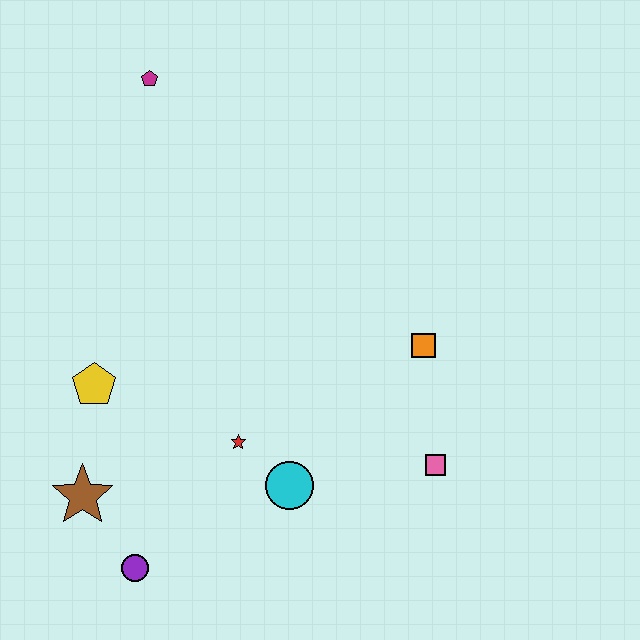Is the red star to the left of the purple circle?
No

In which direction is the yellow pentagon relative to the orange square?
The yellow pentagon is to the left of the orange square.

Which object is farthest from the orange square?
The magenta pentagon is farthest from the orange square.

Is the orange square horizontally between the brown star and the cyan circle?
No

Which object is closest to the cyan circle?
The red star is closest to the cyan circle.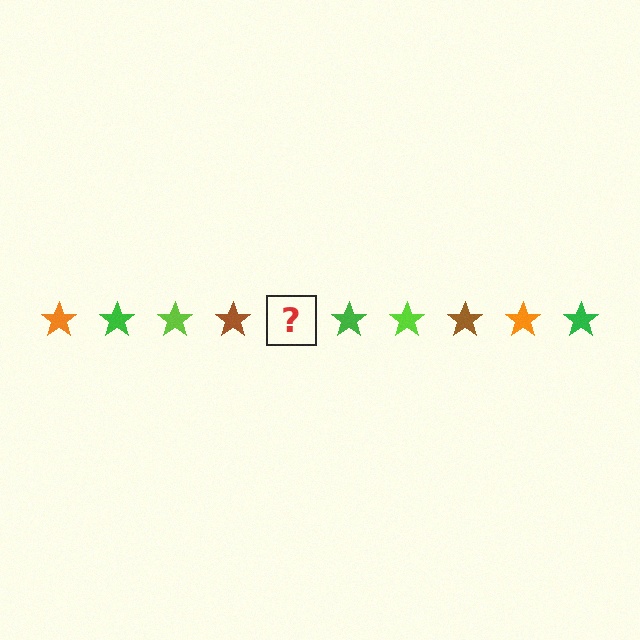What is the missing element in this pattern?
The missing element is an orange star.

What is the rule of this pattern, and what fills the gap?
The rule is that the pattern cycles through orange, green, lime, brown stars. The gap should be filled with an orange star.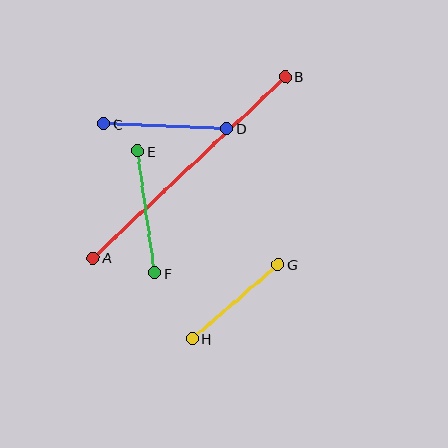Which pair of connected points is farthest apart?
Points A and B are farthest apart.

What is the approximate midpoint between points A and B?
The midpoint is at approximately (189, 167) pixels.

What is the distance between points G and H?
The distance is approximately 113 pixels.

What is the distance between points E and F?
The distance is approximately 123 pixels.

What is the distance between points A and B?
The distance is approximately 264 pixels.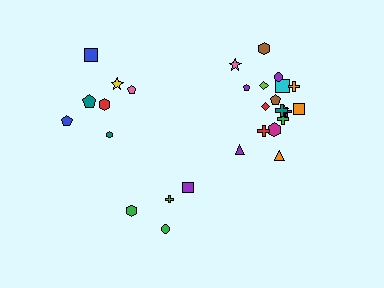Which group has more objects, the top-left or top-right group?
The top-right group.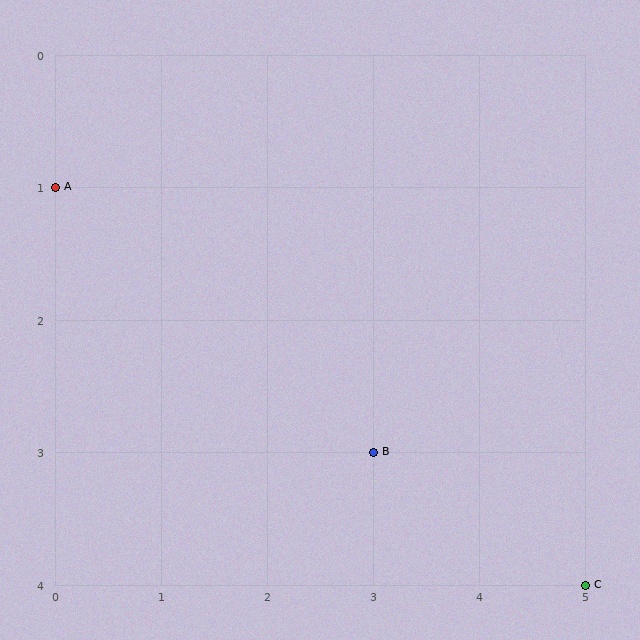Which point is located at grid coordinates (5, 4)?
Point C is at (5, 4).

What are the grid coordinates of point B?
Point B is at grid coordinates (3, 3).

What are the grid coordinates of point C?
Point C is at grid coordinates (5, 4).